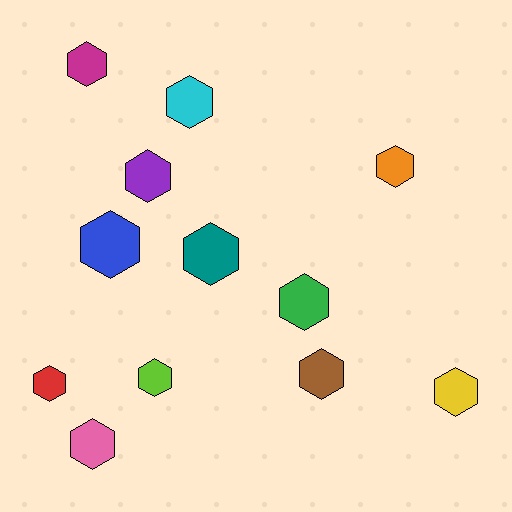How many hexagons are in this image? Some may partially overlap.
There are 12 hexagons.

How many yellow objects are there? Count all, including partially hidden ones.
There is 1 yellow object.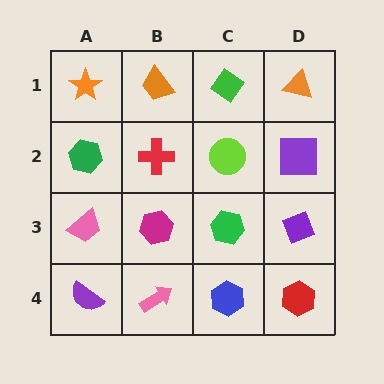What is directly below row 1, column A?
A green hexagon.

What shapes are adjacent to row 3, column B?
A red cross (row 2, column B), a pink arrow (row 4, column B), a pink trapezoid (row 3, column A), a green hexagon (row 3, column C).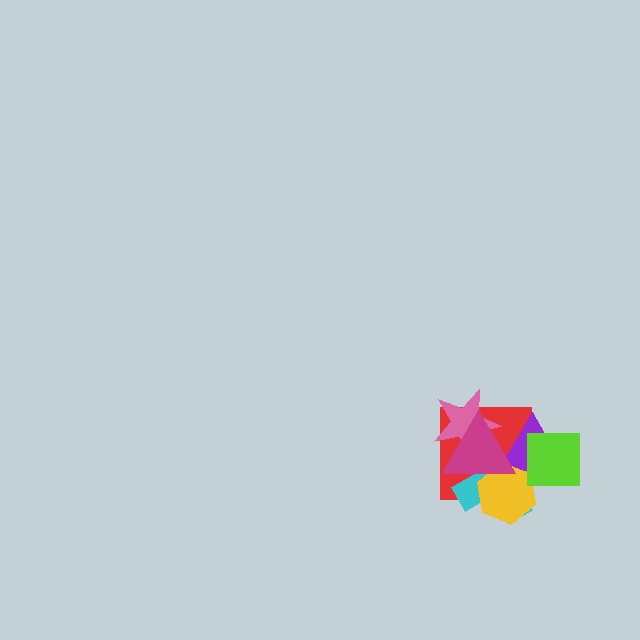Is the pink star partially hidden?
Yes, it is partially covered by another shape.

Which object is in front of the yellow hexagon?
The magenta triangle is in front of the yellow hexagon.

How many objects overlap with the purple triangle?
5 objects overlap with the purple triangle.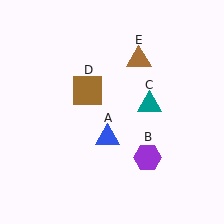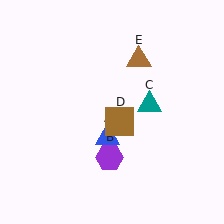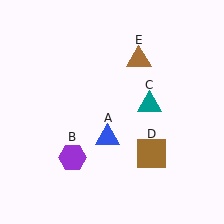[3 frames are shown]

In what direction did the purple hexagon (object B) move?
The purple hexagon (object B) moved left.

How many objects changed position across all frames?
2 objects changed position: purple hexagon (object B), brown square (object D).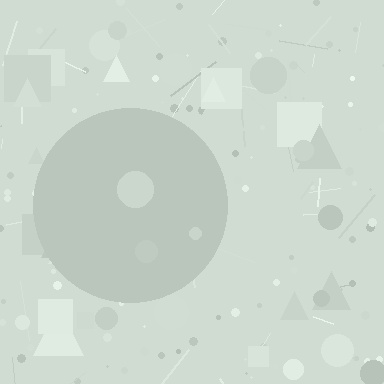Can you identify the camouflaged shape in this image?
The camouflaged shape is a circle.